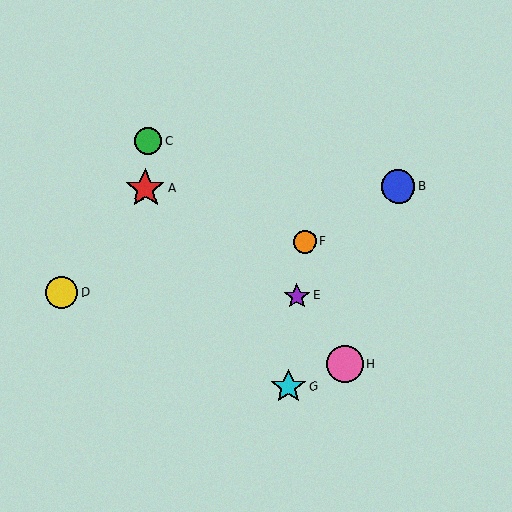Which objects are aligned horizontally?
Objects A, B are aligned horizontally.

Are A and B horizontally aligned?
Yes, both are at y≈188.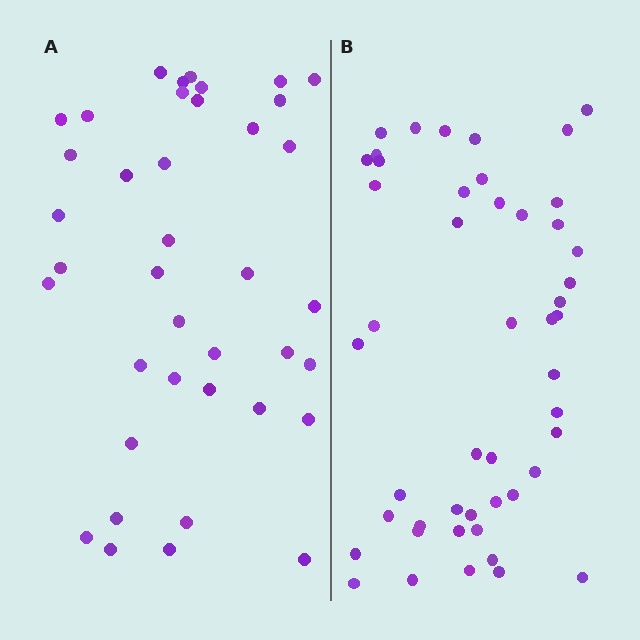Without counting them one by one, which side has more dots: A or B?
Region B (the right region) has more dots.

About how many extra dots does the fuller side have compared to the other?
Region B has roughly 8 or so more dots than region A.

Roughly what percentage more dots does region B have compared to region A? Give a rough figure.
About 25% more.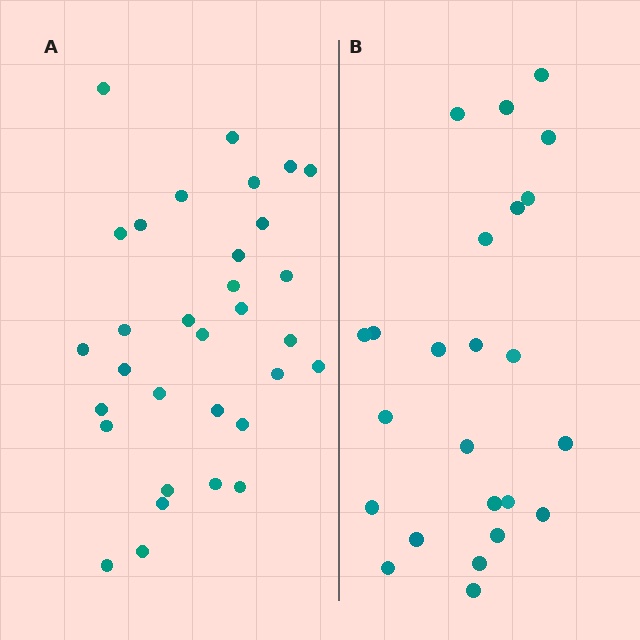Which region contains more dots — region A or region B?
Region A (the left region) has more dots.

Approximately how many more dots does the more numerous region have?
Region A has roughly 8 or so more dots than region B.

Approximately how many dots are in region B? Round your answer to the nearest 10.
About 20 dots. (The exact count is 24, which rounds to 20.)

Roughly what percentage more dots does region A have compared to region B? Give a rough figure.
About 35% more.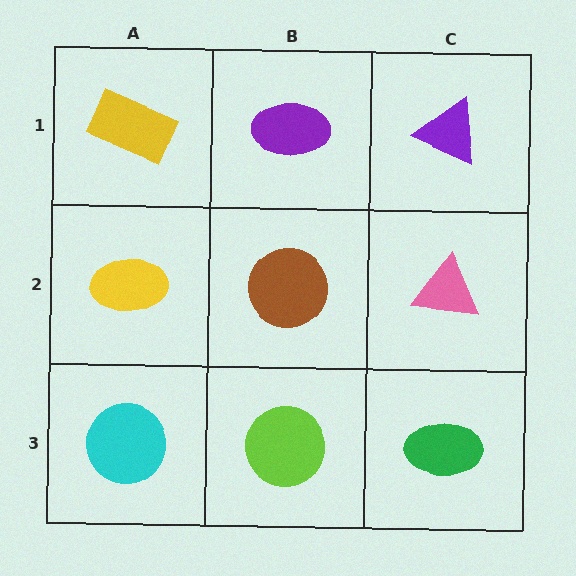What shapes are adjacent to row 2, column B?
A purple ellipse (row 1, column B), a lime circle (row 3, column B), a yellow ellipse (row 2, column A), a pink triangle (row 2, column C).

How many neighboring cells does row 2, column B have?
4.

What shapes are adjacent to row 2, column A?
A yellow rectangle (row 1, column A), a cyan circle (row 3, column A), a brown circle (row 2, column B).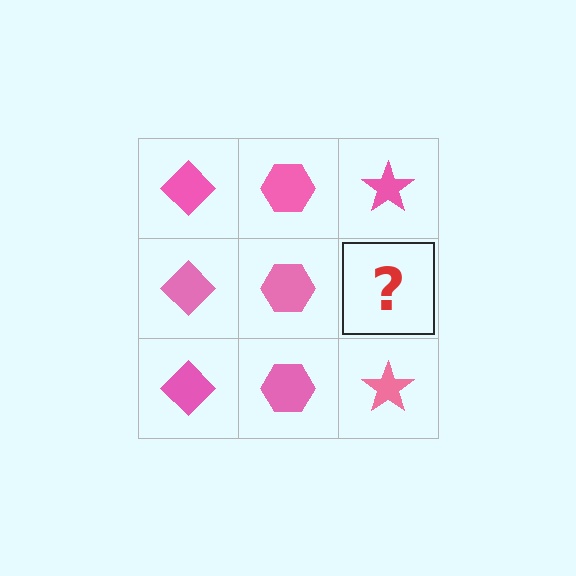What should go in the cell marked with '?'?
The missing cell should contain a pink star.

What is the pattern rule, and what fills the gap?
The rule is that each column has a consistent shape. The gap should be filled with a pink star.